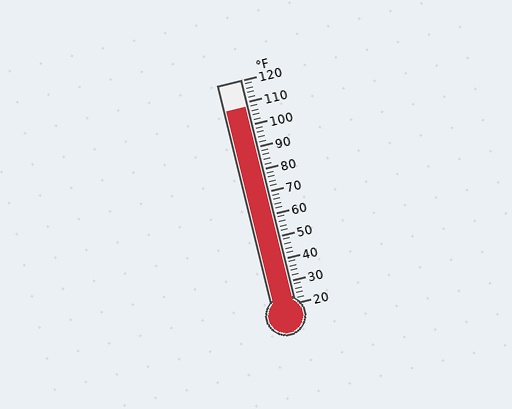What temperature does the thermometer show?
The thermometer shows approximately 108°F.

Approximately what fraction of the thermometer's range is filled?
The thermometer is filled to approximately 90% of its range.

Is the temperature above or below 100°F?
The temperature is above 100°F.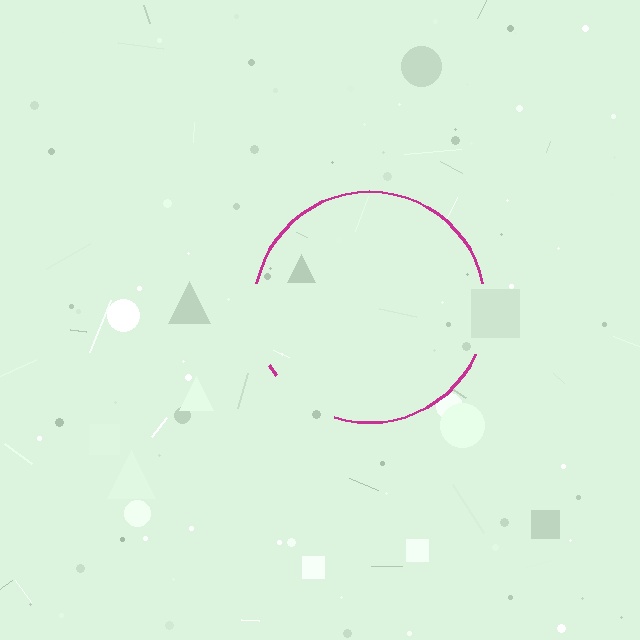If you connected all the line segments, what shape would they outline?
They would outline a circle.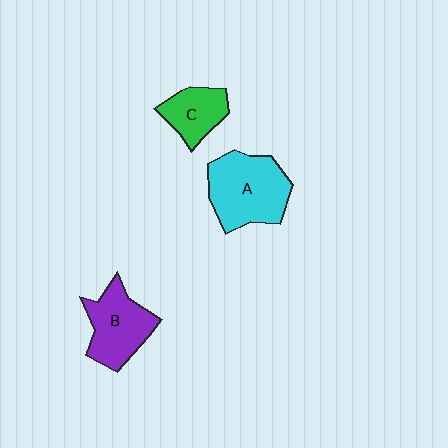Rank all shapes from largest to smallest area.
From largest to smallest: A (cyan), B (purple), C (green).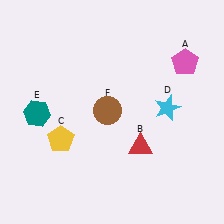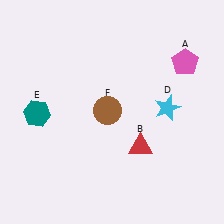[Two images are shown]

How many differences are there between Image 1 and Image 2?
There is 1 difference between the two images.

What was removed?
The yellow pentagon (C) was removed in Image 2.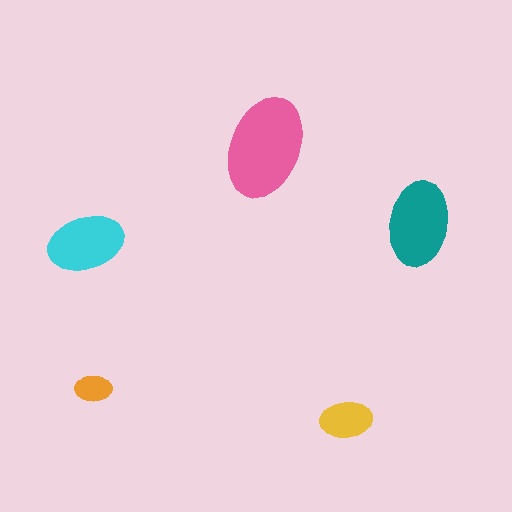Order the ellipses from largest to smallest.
the pink one, the teal one, the cyan one, the yellow one, the orange one.